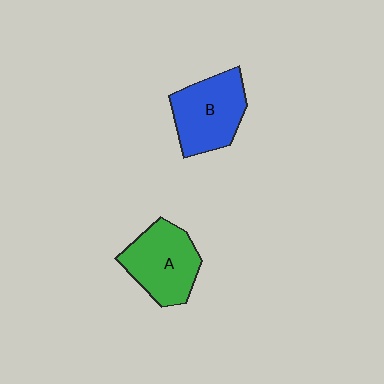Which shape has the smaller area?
Shape A (green).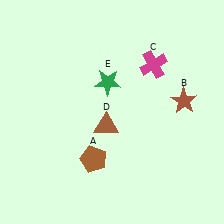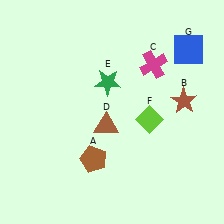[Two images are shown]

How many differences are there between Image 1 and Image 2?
There are 2 differences between the two images.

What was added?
A lime diamond (F), a blue square (G) were added in Image 2.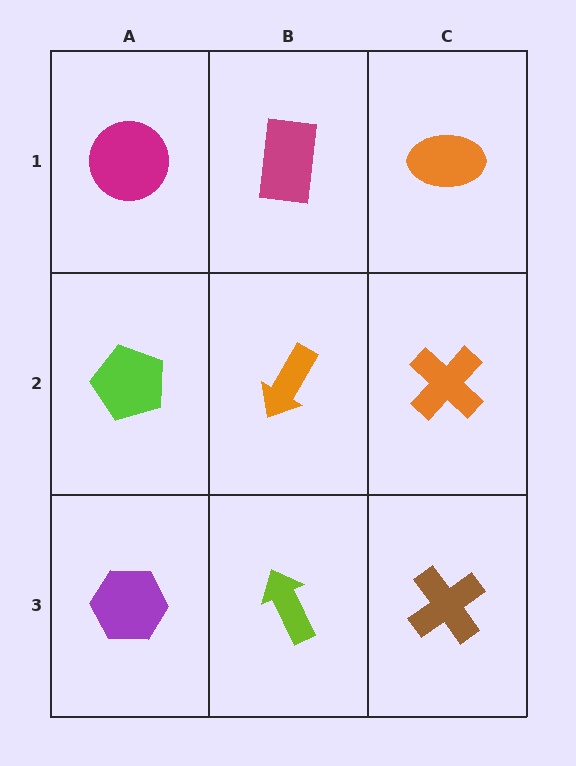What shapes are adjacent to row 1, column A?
A lime pentagon (row 2, column A), a magenta rectangle (row 1, column B).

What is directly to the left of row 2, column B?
A lime pentagon.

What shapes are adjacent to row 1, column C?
An orange cross (row 2, column C), a magenta rectangle (row 1, column B).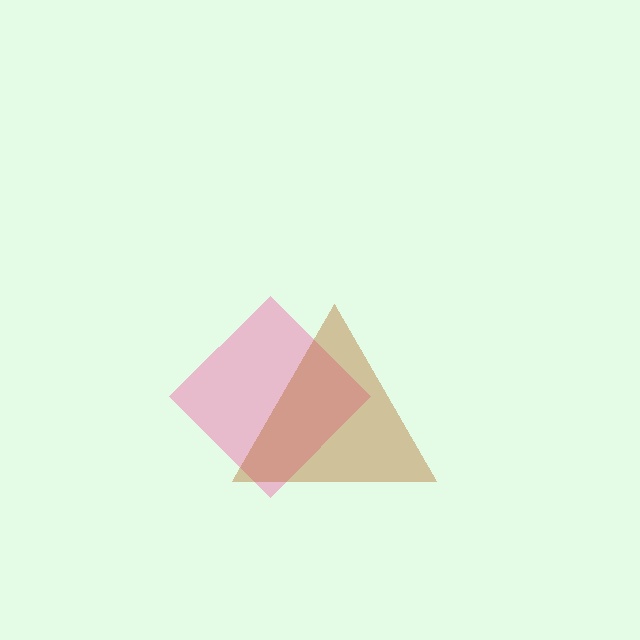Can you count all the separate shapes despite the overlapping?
Yes, there are 2 separate shapes.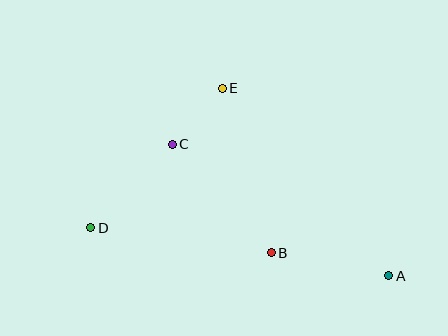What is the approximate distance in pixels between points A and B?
The distance between A and B is approximately 120 pixels.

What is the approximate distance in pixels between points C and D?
The distance between C and D is approximately 117 pixels.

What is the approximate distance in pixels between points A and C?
The distance between A and C is approximately 253 pixels.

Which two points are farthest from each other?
Points A and D are farthest from each other.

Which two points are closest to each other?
Points C and E are closest to each other.